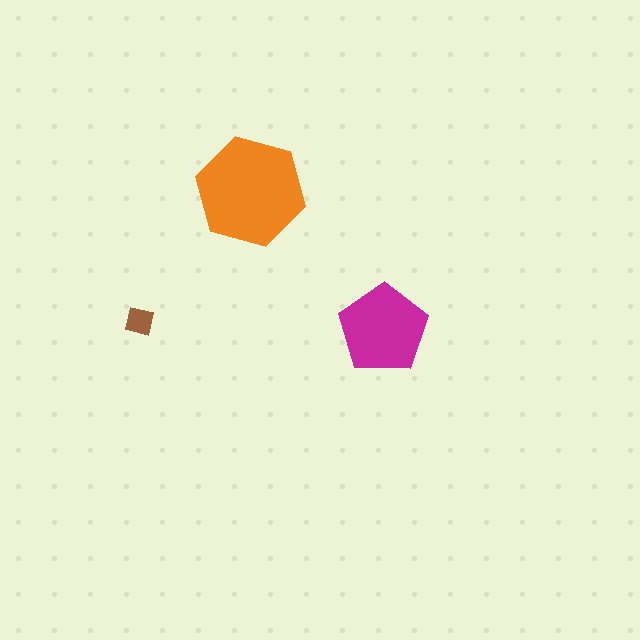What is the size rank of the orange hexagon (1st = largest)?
1st.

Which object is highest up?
The orange hexagon is topmost.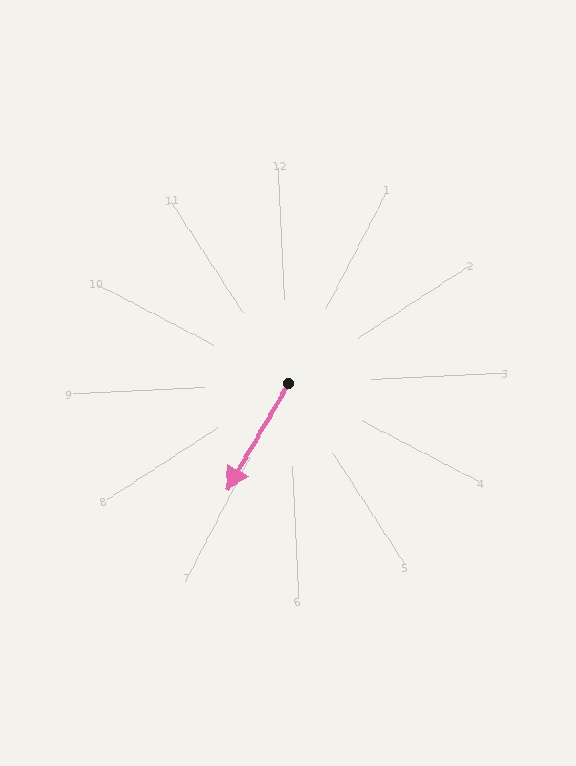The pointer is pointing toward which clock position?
Roughly 7 o'clock.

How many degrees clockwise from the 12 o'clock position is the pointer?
Approximately 213 degrees.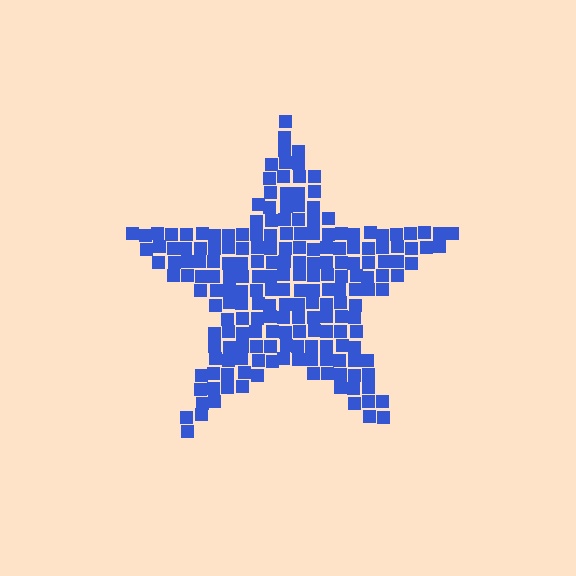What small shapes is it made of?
It is made of small squares.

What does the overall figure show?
The overall figure shows a star.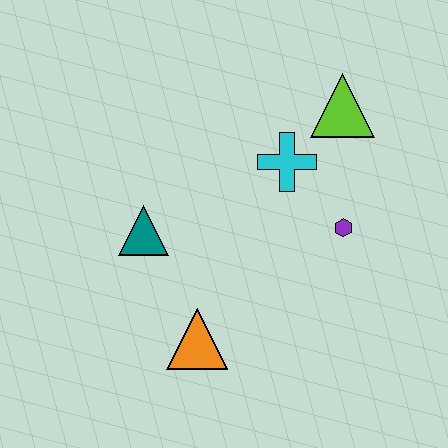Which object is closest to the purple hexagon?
The cyan cross is closest to the purple hexagon.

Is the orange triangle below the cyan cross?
Yes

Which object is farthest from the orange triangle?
The lime triangle is farthest from the orange triangle.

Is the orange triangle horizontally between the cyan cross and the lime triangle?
No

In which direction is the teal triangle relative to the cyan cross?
The teal triangle is to the left of the cyan cross.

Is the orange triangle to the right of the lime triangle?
No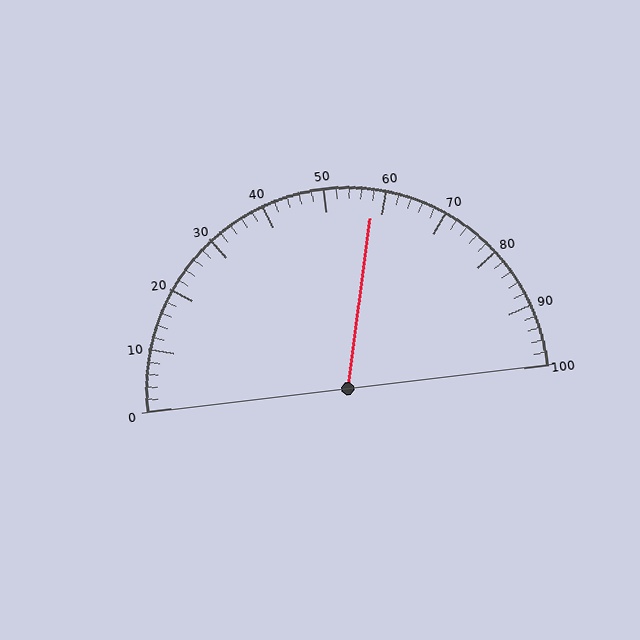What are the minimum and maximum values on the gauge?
The gauge ranges from 0 to 100.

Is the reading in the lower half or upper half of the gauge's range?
The reading is in the upper half of the range (0 to 100).